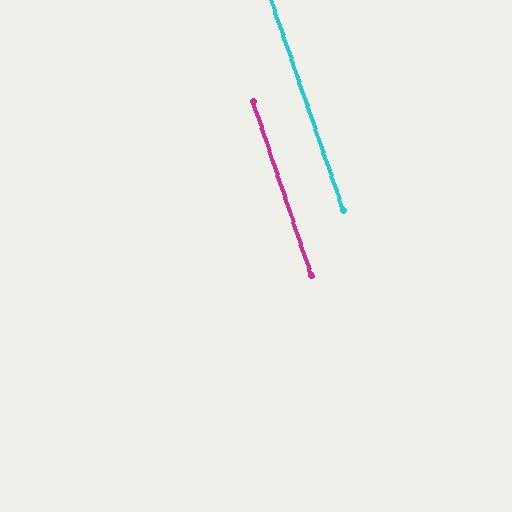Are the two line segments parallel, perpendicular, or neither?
Parallel — their directions differ by only 0.2°.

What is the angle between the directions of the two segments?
Approximately 0 degrees.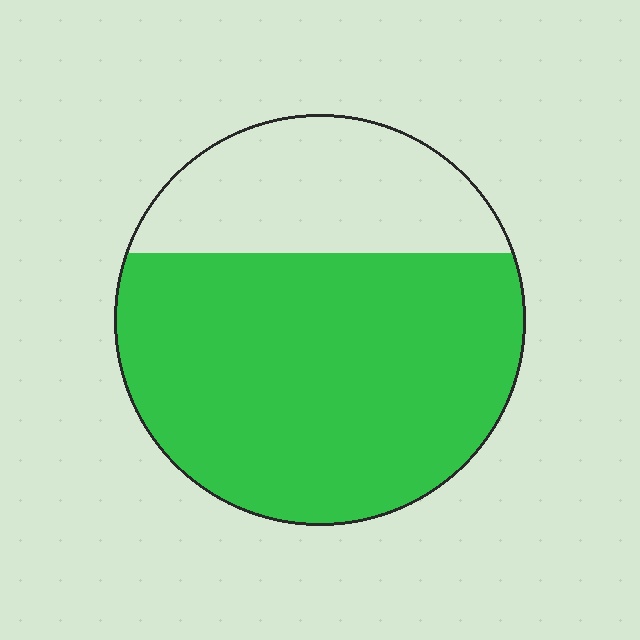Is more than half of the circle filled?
Yes.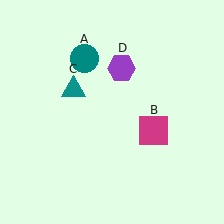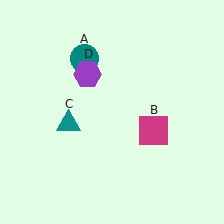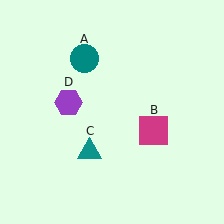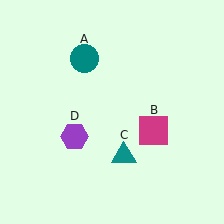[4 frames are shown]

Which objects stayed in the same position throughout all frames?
Teal circle (object A) and magenta square (object B) remained stationary.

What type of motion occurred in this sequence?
The teal triangle (object C), purple hexagon (object D) rotated counterclockwise around the center of the scene.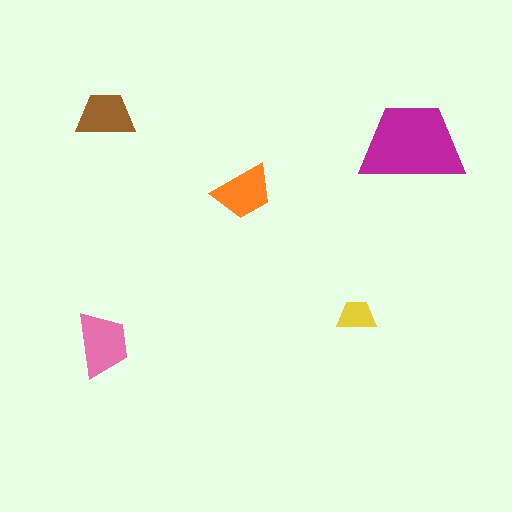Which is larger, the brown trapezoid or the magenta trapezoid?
The magenta one.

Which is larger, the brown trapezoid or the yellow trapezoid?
The brown one.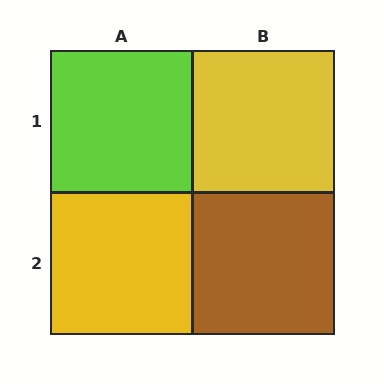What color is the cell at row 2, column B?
Brown.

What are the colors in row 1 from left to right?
Lime, yellow.